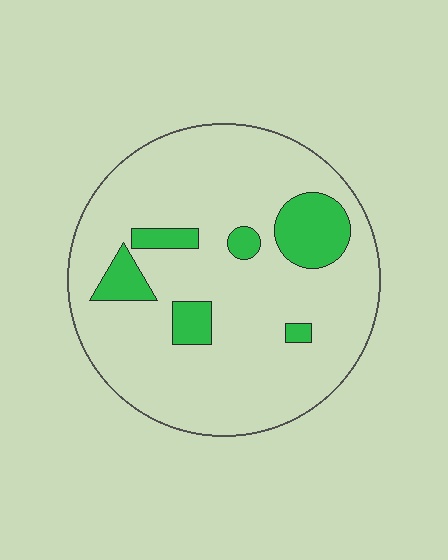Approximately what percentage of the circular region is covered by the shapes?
Approximately 15%.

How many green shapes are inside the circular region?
6.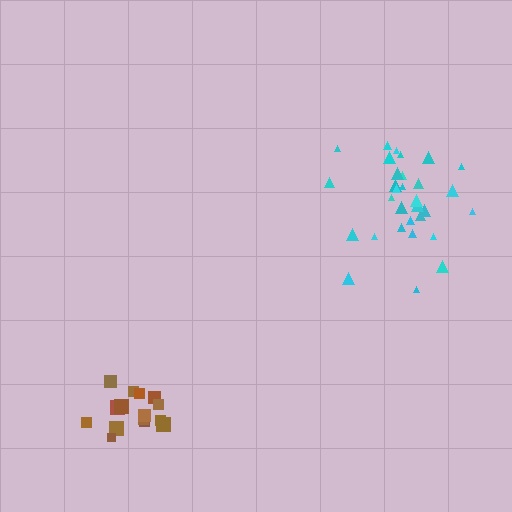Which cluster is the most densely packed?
Brown.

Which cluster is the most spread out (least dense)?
Cyan.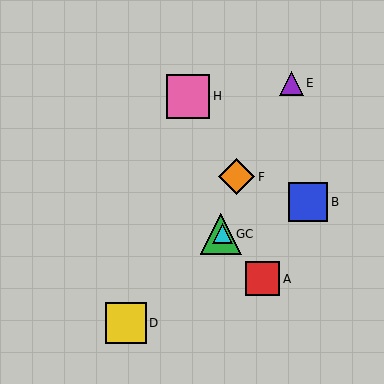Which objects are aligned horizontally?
Objects C, G are aligned horizontally.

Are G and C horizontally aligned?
Yes, both are at y≈234.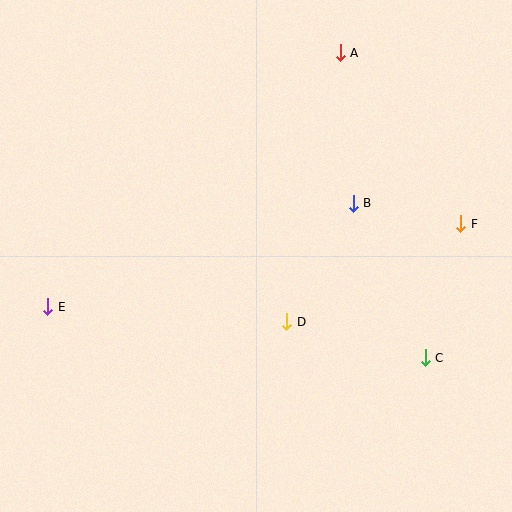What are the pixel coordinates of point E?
Point E is at (48, 307).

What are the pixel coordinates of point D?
Point D is at (287, 322).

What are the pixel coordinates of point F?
Point F is at (461, 224).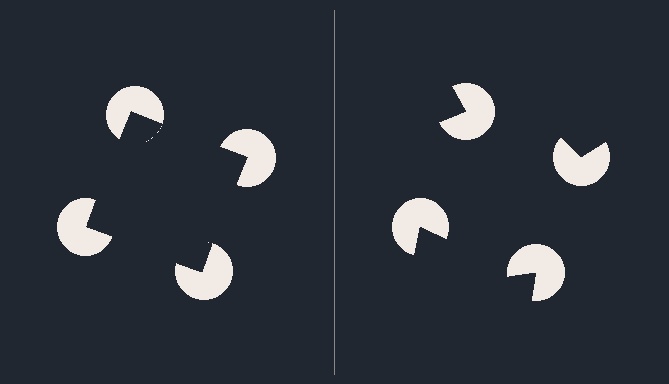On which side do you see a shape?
An illusory square appears on the left side. On the right side the wedge cuts are rotated, so no coherent shape forms.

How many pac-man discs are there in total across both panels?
8 — 4 on each side.